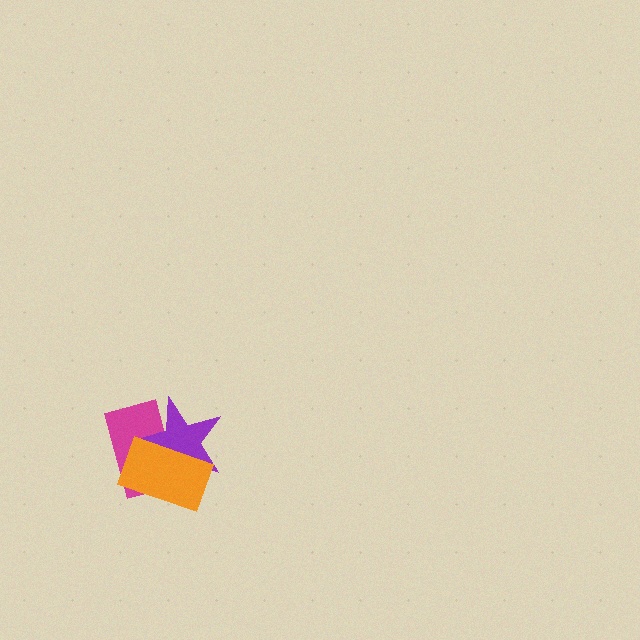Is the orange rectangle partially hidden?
No, no other shape covers it.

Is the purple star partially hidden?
Yes, it is partially covered by another shape.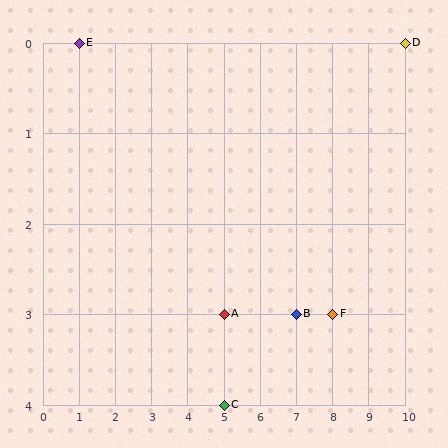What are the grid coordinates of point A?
Point A is at grid coordinates (5, 3).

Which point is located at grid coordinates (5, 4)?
Point C is at (5, 4).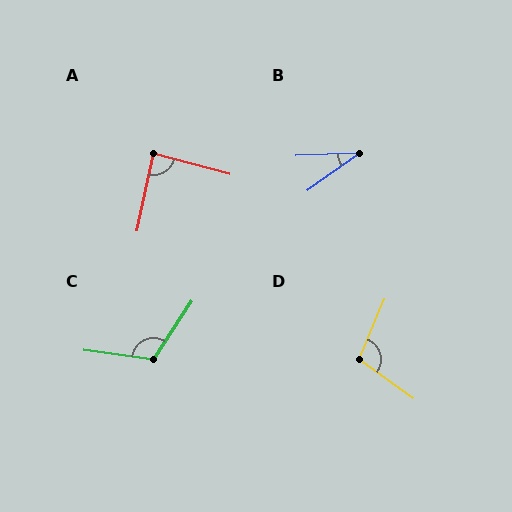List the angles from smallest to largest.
B (33°), A (87°), D (103°), C (116°).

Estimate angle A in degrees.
Approximately 87 degrees.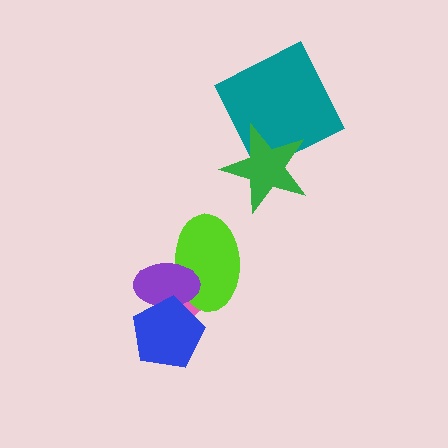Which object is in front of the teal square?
The green star is in front of the teal square.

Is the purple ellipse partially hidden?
Yes, it is partially covered by another shape.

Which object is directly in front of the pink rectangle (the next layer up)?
The lime ellipse is directly in front of the pink rectangle.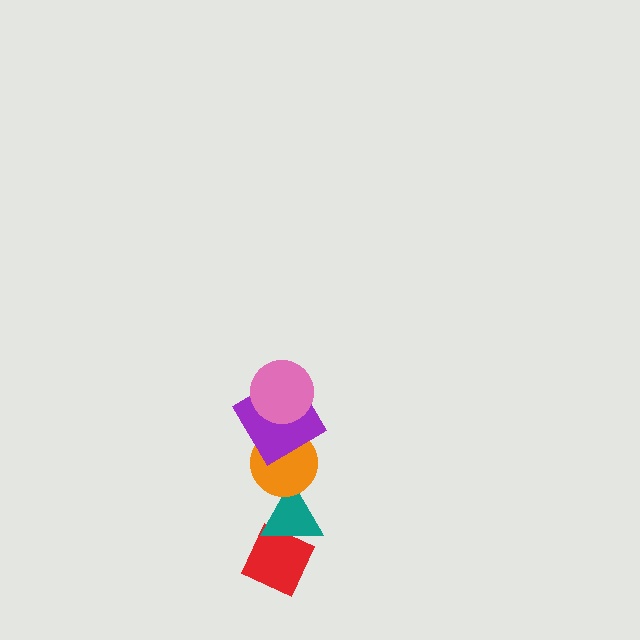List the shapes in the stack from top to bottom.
From top to bottom: the pink circle, the purple diamond, the orange circle, the teal triangle, the red diamond.